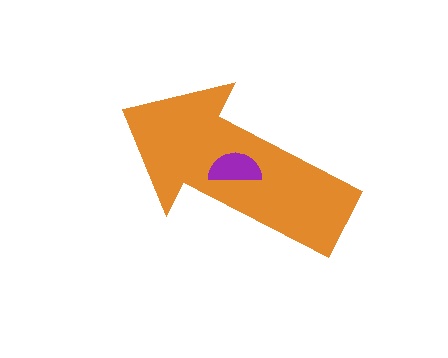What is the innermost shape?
The purple semicircle.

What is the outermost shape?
The orange arrow.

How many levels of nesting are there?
2.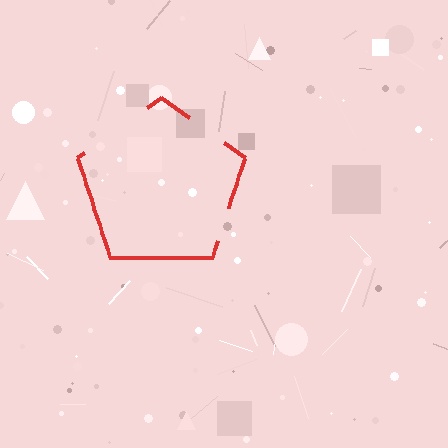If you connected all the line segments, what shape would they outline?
They would outline a pentagon.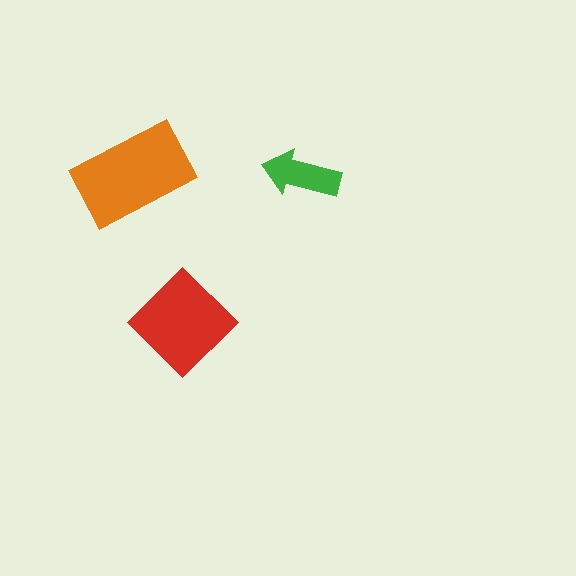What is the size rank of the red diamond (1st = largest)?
2nd.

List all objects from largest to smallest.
The orange rectangle, the red diamond, the green arrow.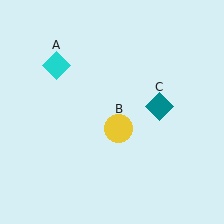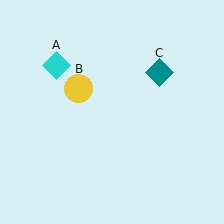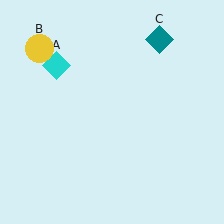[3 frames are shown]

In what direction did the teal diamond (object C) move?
The teal diamond (object C) moved up.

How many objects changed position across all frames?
2 objects changed position: yellow circle (object B), teal diamond (object C).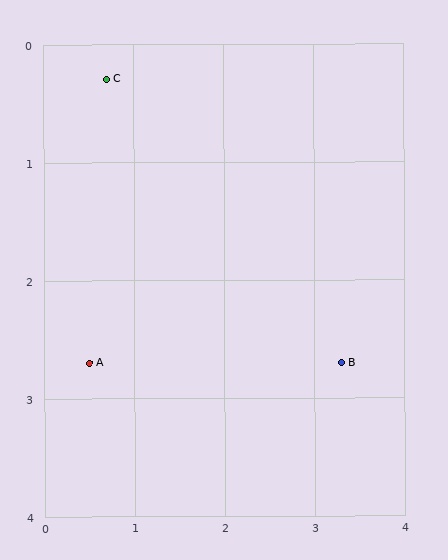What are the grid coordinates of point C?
Point C is at approximately (0.7, 0.3).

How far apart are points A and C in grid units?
Points A and C are about 2.4 grid units apart.